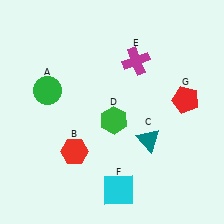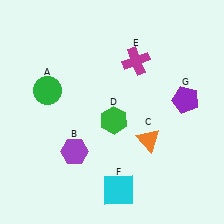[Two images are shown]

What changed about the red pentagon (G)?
In Image 1, G is red. In Image 2, it changed to purple.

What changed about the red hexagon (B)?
In Image 1, B is red. In Image 2, it changed to purple.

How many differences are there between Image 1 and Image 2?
There are 3 differences between the two images.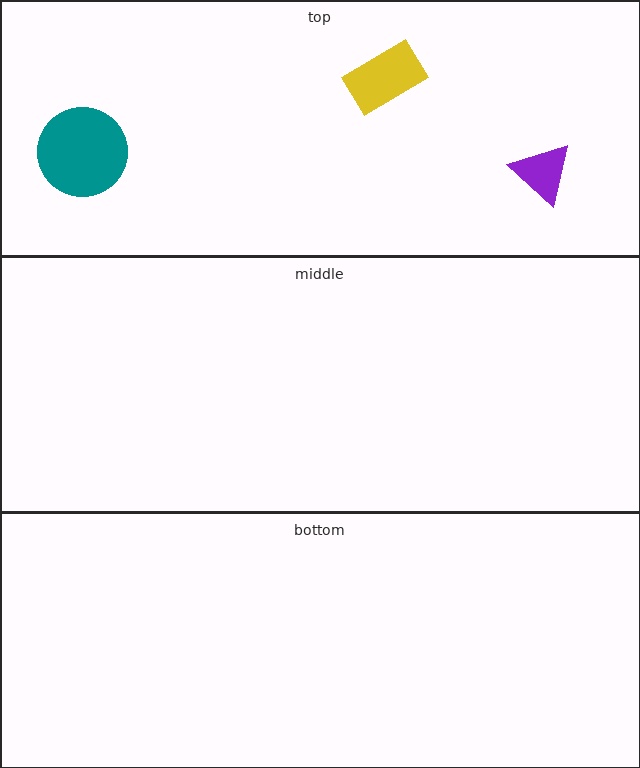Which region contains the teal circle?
The top region.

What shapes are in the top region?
The yellow rectangle, the purple triangle, the teal circle.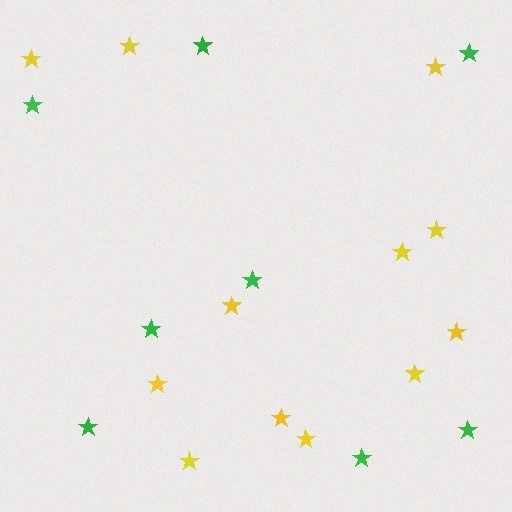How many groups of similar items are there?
There are 2 groups: one group of yellow stars (12) and one group of green stars (8).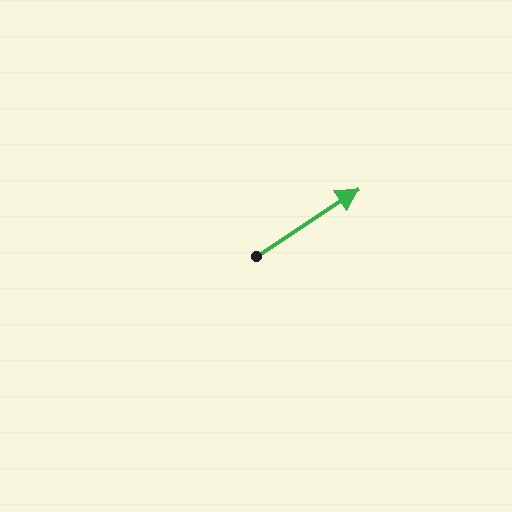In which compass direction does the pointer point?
Northeast.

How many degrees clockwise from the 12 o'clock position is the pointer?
Approximately 56 degrees.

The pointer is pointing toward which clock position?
Roughly 2 o'clock.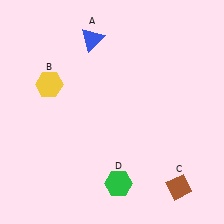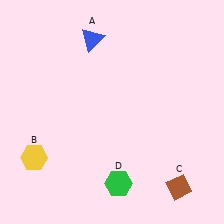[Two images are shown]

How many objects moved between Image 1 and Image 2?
1 object moved between the two images.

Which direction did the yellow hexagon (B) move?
The yellow hexagon (B) moved down.